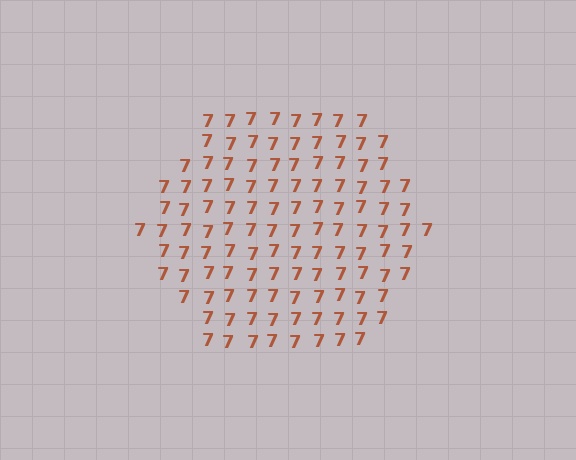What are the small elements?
The small elements are digit 7's.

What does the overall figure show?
The overall figure shows a hexagon.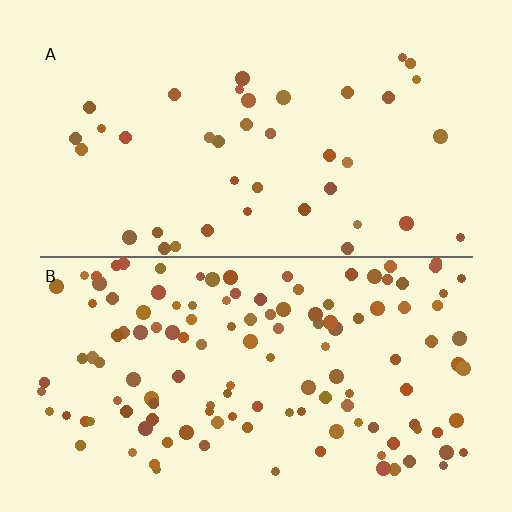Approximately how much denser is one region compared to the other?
Approximately 3.3× — region B over region A.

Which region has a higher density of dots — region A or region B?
B (the bottom).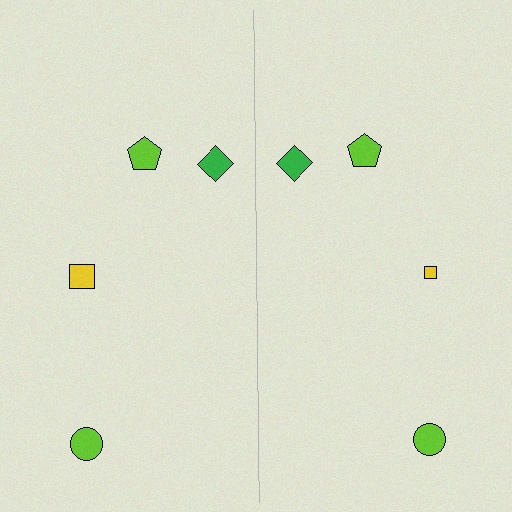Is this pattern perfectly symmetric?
No, the pattern is not perfectly symmetric. The yellow square on the right side has a different size than its mirror counterpart.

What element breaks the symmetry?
The yellow square on the right side has a different size than its mirror counterpart.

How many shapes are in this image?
There are 8 shapes in this image.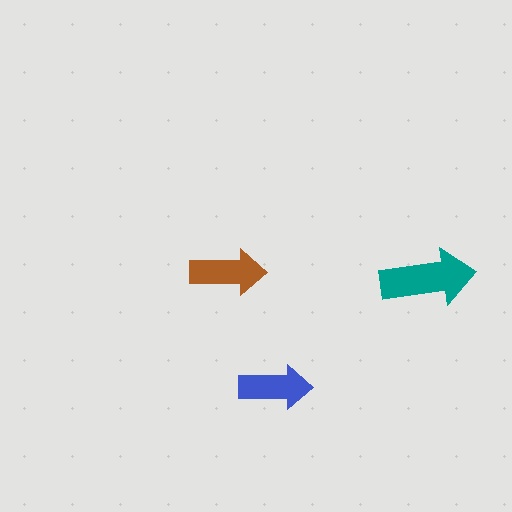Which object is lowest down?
The blue arrow is bottommost.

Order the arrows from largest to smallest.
the teal one, the brown one, the blue one.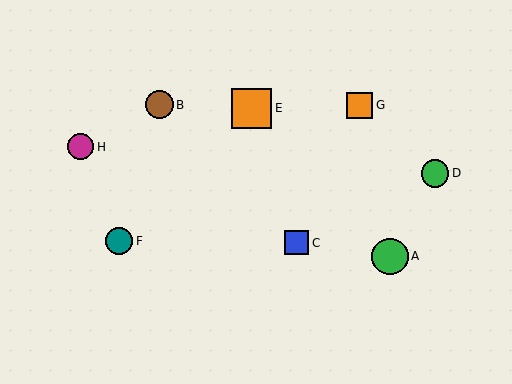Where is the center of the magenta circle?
The center of the magenta circle is at (81, 147).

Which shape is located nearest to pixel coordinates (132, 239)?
The teal circle (labeled F) at (119, 241) is nearest to that location.